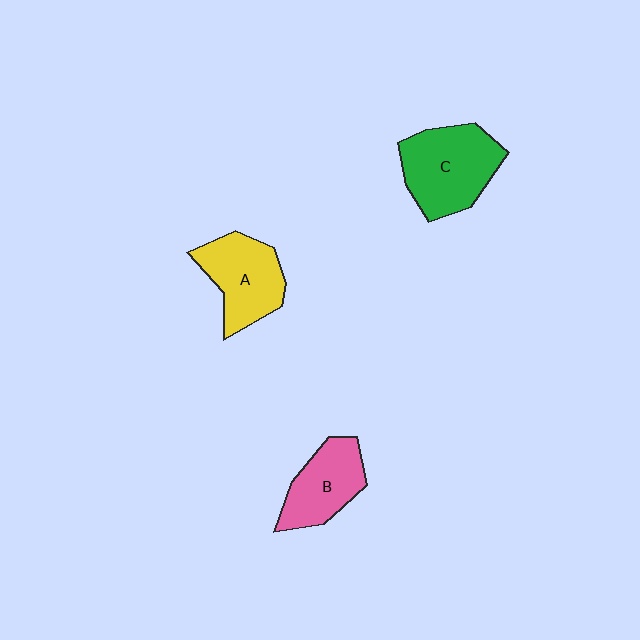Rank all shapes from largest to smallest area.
From largest to smallest: C (green), A (yellow), B (pink).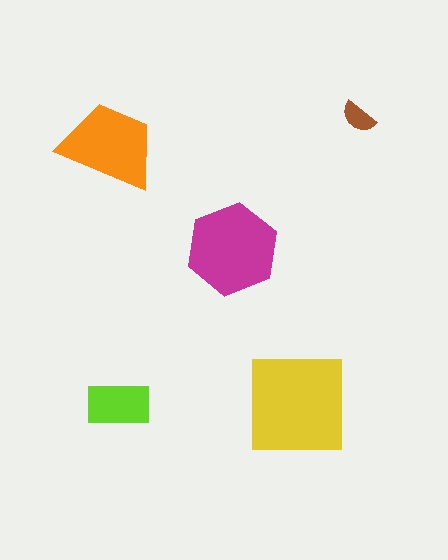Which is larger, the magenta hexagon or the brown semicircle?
The magenta hexagon.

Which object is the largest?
The yellow square.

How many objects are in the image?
There are 5 objects in the image.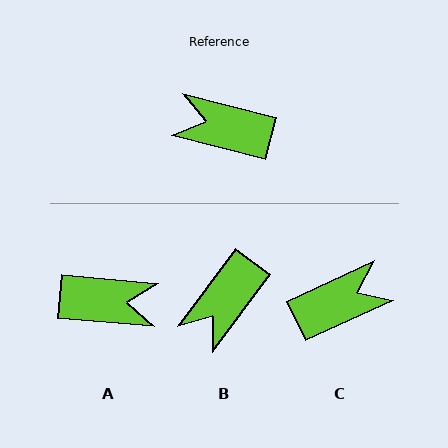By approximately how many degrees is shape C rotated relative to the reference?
Approximately 141 degrees clockwise.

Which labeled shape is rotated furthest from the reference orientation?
A, about 171 degrees away.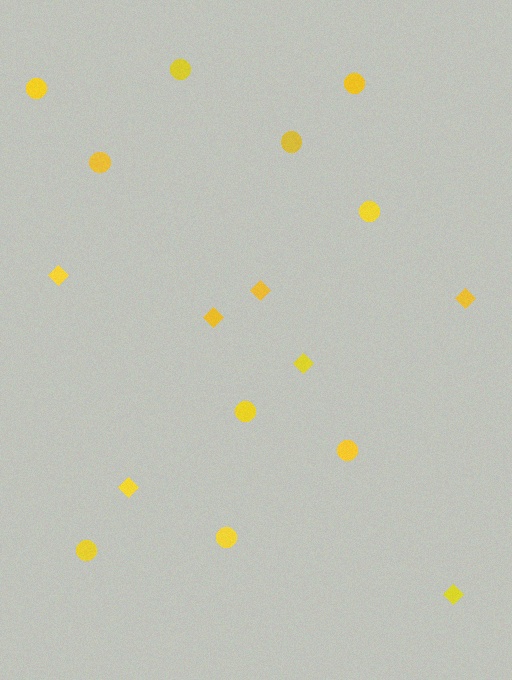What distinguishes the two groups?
There are 2 groups: one group of diamonds (7) and one group of circles (10).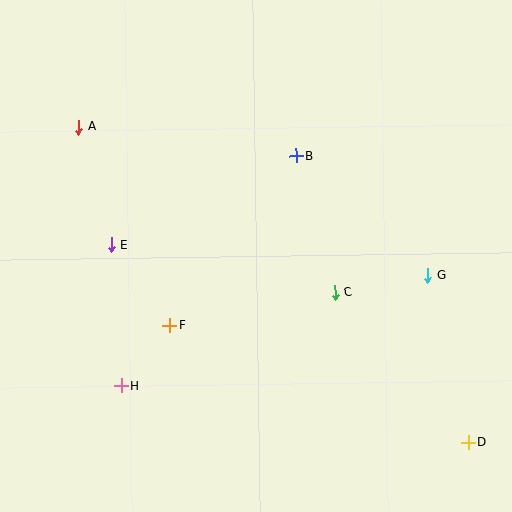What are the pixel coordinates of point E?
Point E is at (111, 245).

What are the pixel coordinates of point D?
Point D is at (468, 442).